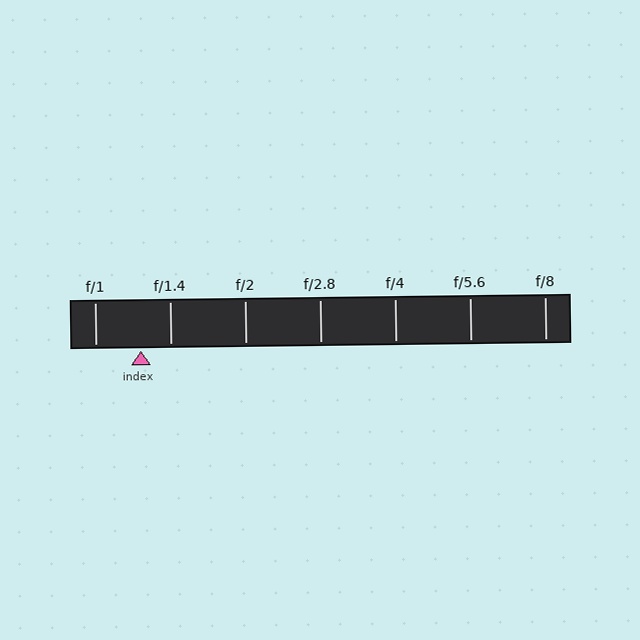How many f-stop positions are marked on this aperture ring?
There are 7 f-stop positions marked.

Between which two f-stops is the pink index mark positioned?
The index mark is between f/1 and f/1.4.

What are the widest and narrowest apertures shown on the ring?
The widest aperture shown is f/1 and the narrowest is f/8.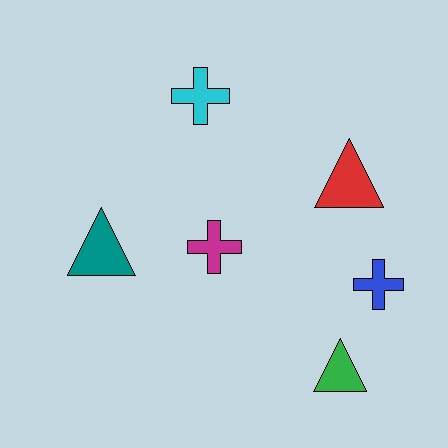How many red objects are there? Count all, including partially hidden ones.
There is 1 red object.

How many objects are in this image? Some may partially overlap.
There are 6 objects.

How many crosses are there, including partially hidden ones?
There are 3 crosses.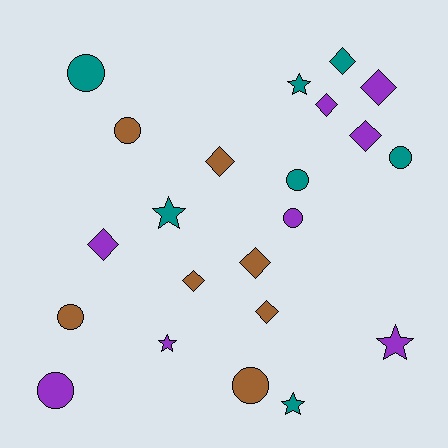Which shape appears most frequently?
Diamond, with 9 objects.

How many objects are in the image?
There are 22 objects.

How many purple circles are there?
There are 2 purple circles.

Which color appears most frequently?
Purple, with 8 objects.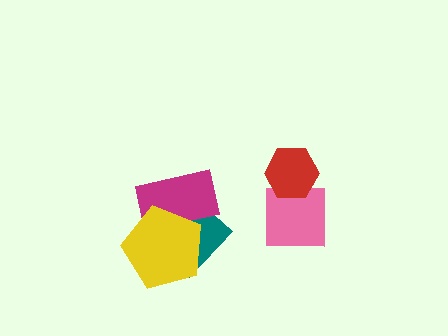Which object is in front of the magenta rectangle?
The yellow pentagon is in front of the magenta rectangle.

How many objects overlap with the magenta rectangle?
2 objects overlap with the magenta rectangle.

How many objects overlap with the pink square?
1 object overlaps with the pink square.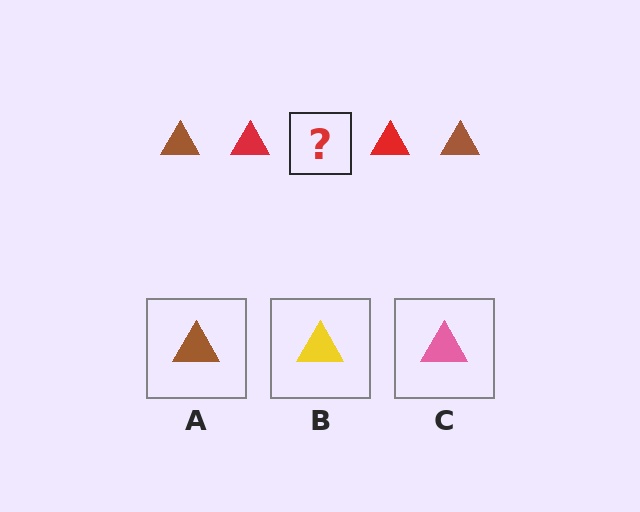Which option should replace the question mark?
Option A.